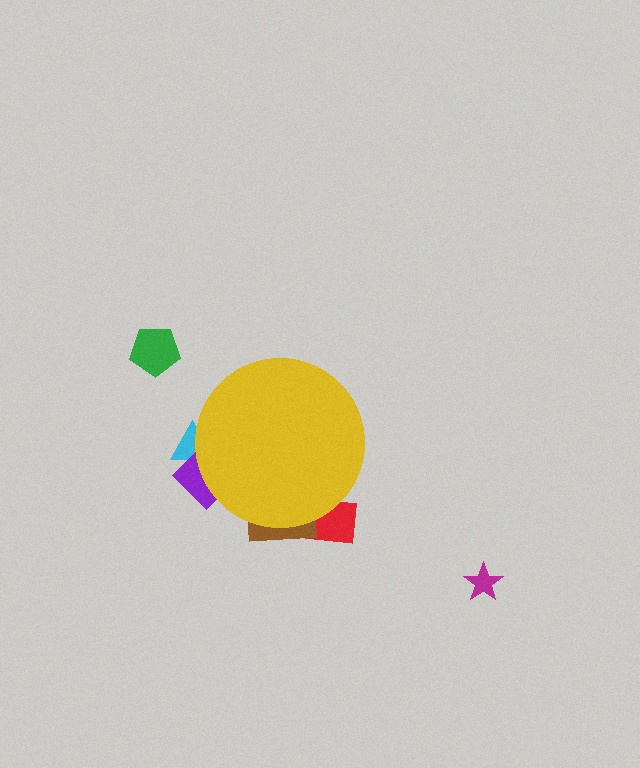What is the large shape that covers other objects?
A yellow circle.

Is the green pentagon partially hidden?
No, the green pentagon is fully visible.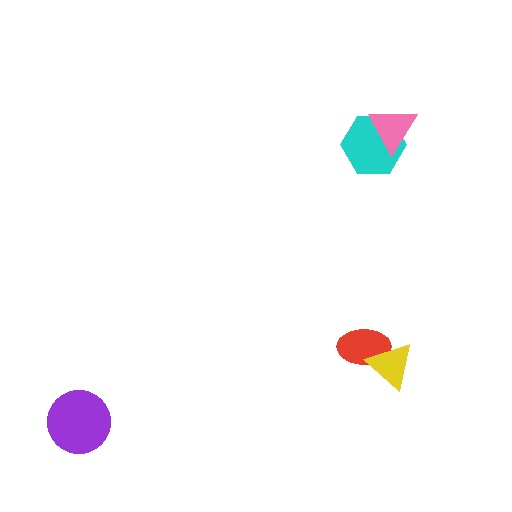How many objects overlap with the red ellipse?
1 object overlaps with the red ellipse.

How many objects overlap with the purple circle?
0 objects overlap with the purple circle.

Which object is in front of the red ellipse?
The yellow triangle is in front of the red ellipse.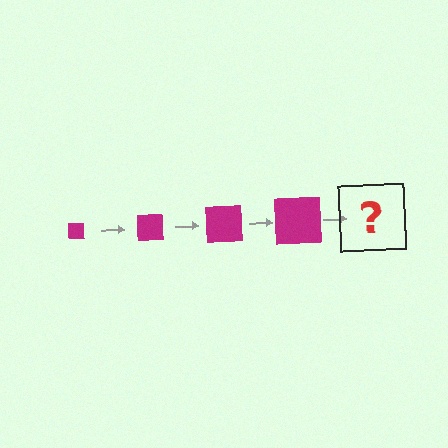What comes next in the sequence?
The next element should be a magenta square, larger than the previous one.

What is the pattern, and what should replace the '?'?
The pattern is that the square gets progressively larger each step. The '?' should be a magenta square, larger than the previous one.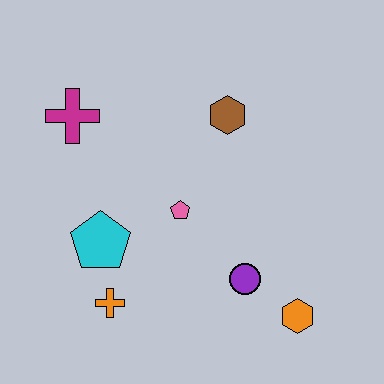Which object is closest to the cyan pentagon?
The orange cross is closest to the cyan pentagon.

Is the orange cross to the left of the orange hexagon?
Yes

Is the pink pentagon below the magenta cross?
Yes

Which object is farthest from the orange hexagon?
The magenta cross is farthest from the orange hexagon.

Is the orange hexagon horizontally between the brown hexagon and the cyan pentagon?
No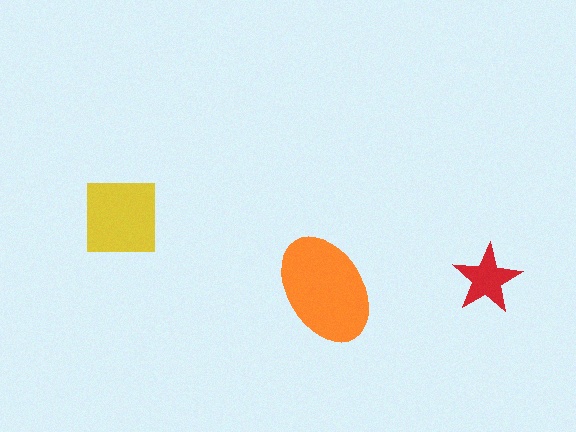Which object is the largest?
The orange ellipse.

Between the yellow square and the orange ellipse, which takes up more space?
The orange ellipse.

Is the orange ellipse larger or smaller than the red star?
Larger.